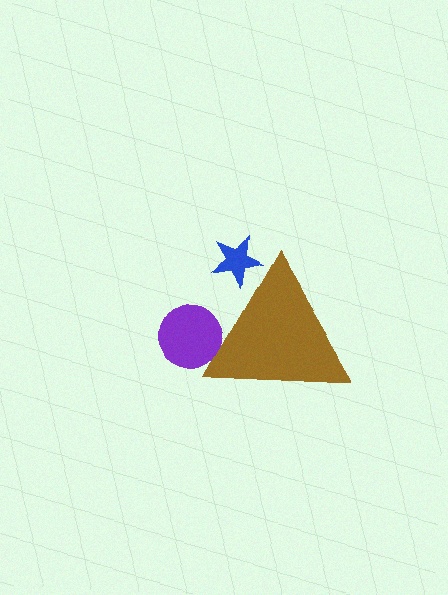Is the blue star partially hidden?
Yes, the blue star is partially hidden behind the brown triangle.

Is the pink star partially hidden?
Yes, the pink star is partially hidden behind the brown triangle.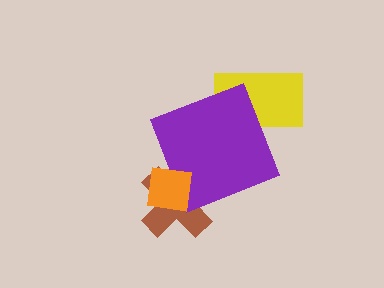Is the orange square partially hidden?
No, no other shape covers it.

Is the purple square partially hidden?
Yes, it is partially covered by another shape.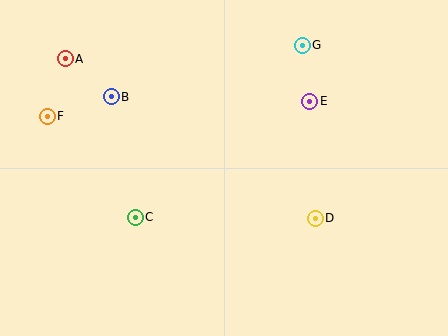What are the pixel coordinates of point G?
Point G is at (302, 45).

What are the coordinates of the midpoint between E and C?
The midpoint between E and C is at (222, 159).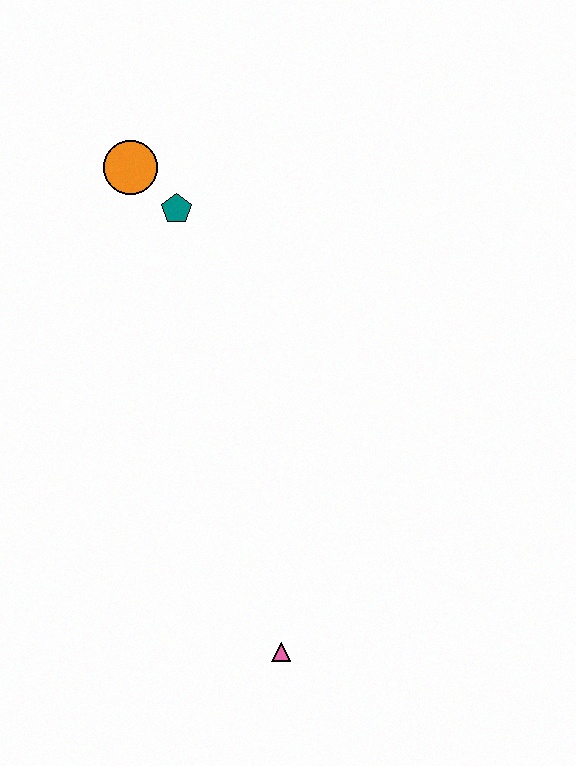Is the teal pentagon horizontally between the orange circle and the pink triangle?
Yes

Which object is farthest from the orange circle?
The pink triangle is farthest from the orange circle.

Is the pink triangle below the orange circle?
Yes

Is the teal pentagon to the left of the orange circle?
No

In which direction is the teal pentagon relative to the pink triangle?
The teal pentagon is above the pink triangle.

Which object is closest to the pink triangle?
The teal pentagon is closest to the pink triangle.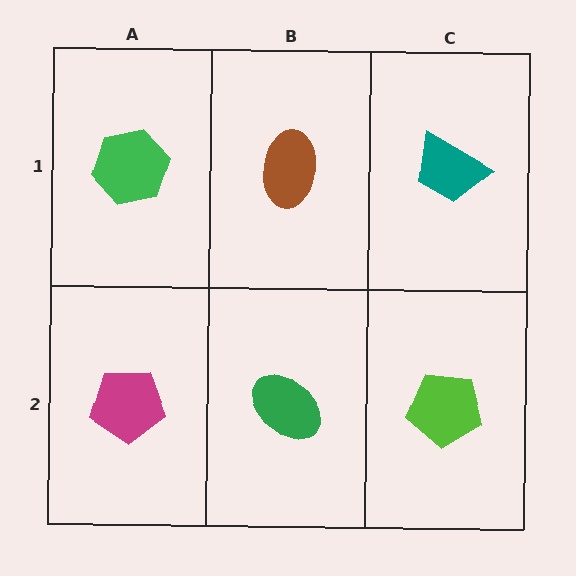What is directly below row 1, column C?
A lime pentagon.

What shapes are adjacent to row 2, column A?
A green hexagon (row 1, column A), a green ellipse (row 2, column B).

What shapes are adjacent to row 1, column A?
A magenta pentagon (row 2, column A), a brown ellipse (row 1, column B).